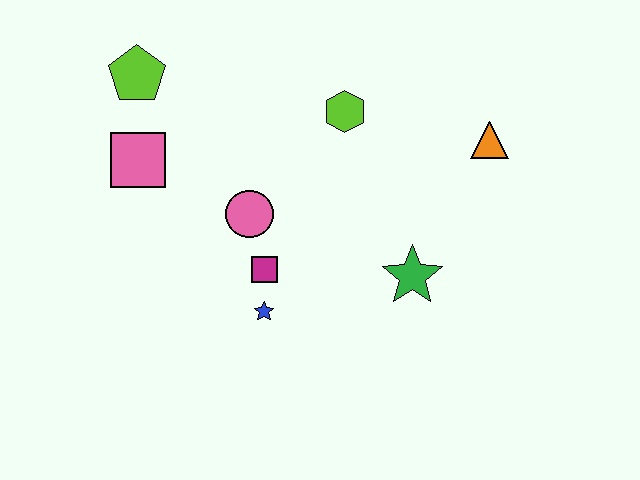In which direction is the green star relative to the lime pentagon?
The green star is to the right of the lime pentagon.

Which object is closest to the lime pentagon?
The pink square is closest to the lime pentagon.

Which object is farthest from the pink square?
The orange triangle is farthest from the pink square.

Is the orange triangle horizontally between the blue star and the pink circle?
No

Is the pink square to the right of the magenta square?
No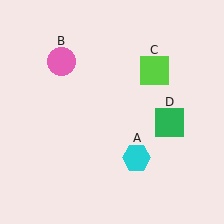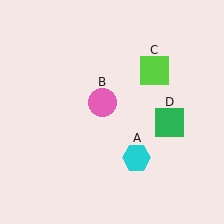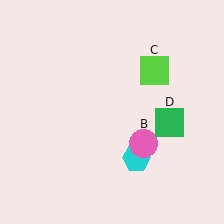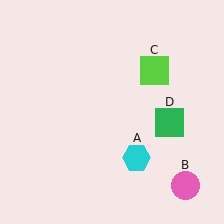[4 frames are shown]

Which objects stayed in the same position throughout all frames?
Cyan hexagon (object A) and lime square (object C) and green square (object D) remained stationary.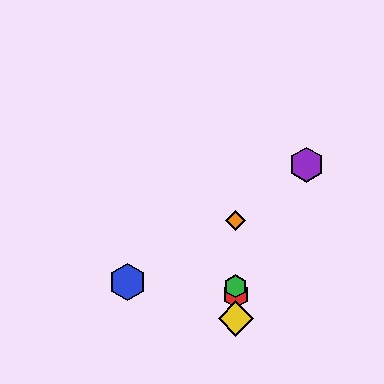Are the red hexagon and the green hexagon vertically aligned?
Yes, both are at x≈236.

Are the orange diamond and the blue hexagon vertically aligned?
No, the orange diamond is at x≈236 and the blue hexagon is at x≈127.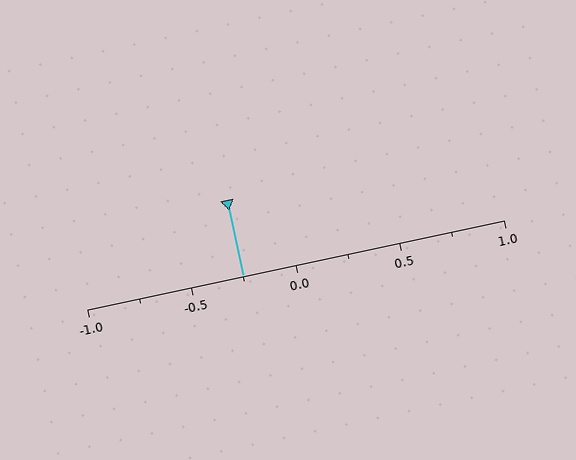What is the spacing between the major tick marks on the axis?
The major ticks are spaced 0.5 apart.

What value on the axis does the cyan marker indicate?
The marker indicates approximately -0.25.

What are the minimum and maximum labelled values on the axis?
The axis runs from -1.0 to 1.0.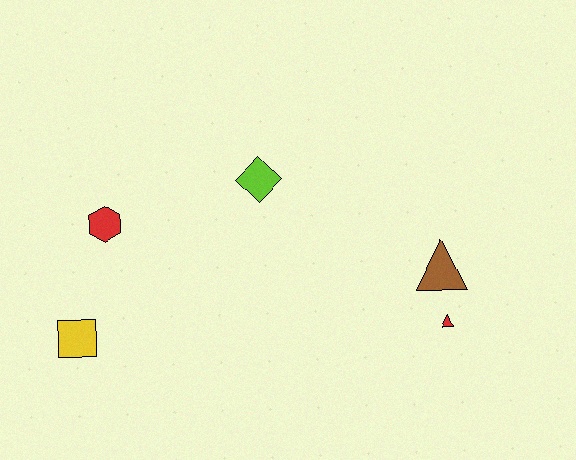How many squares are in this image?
There is 1 square.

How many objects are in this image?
There are 5 objects.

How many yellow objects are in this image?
There is 1 yellow object.